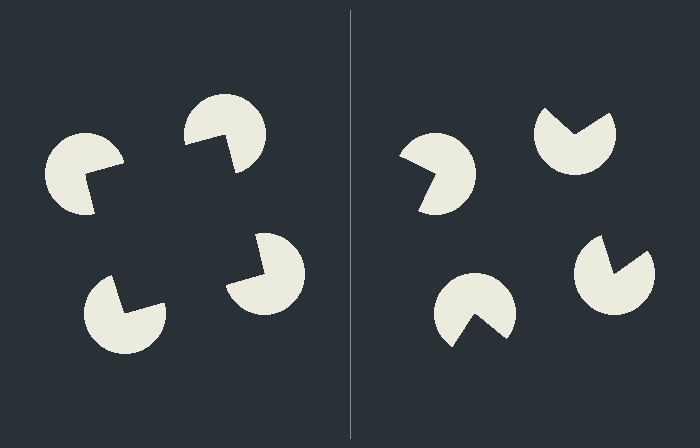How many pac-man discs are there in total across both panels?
8 — 4 on each side.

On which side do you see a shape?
An illusory square appears on the left side. On the right side the wedge cuts are rotated, so no coherent shape forms.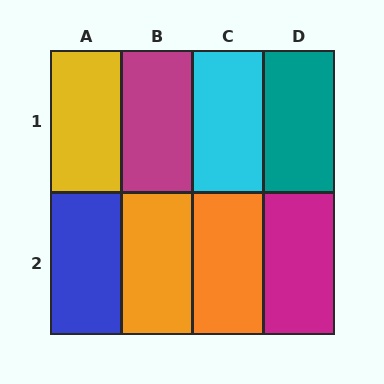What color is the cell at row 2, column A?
Blue.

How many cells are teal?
1 cell is teal.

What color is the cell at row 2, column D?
Magenta.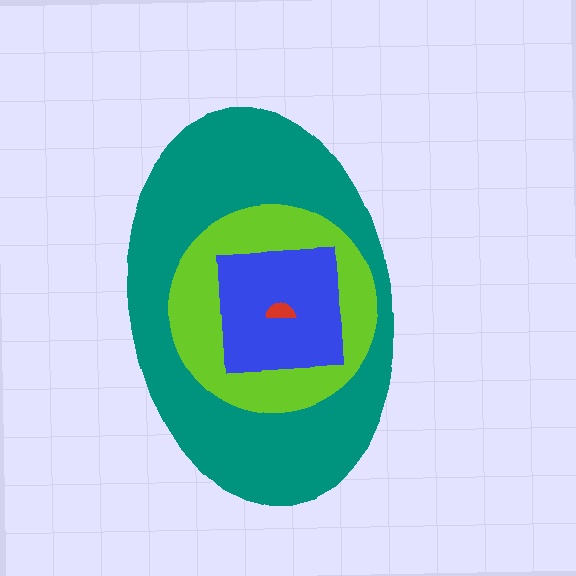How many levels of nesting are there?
4.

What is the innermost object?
The red semicircle.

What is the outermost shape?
The teal ellipse.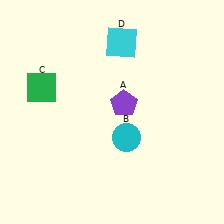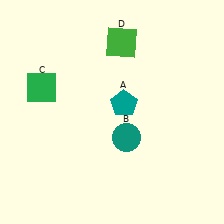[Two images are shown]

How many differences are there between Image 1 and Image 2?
There are 3 differences between the two images.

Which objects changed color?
A changed from purple to teal. B changed from cyan to teal. D changed from cyan to green.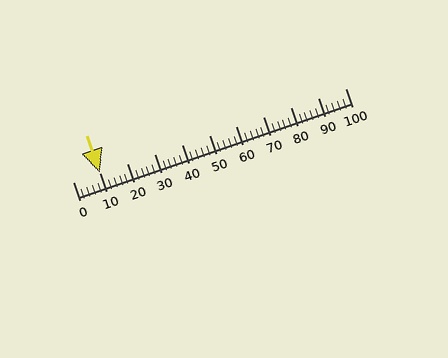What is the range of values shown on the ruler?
The ruler shows values from 0 to 100.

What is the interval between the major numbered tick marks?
The major tick marks are spaced 10 units apart.